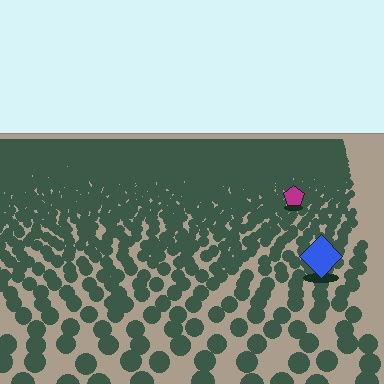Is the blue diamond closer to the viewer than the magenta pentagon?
Yes. The blue diamond is closer — you can tell from the texture gradient: the ground texture is coarser near it.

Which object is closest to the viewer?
The blue diamond is closest. The texture marks near it are larger and more spread out.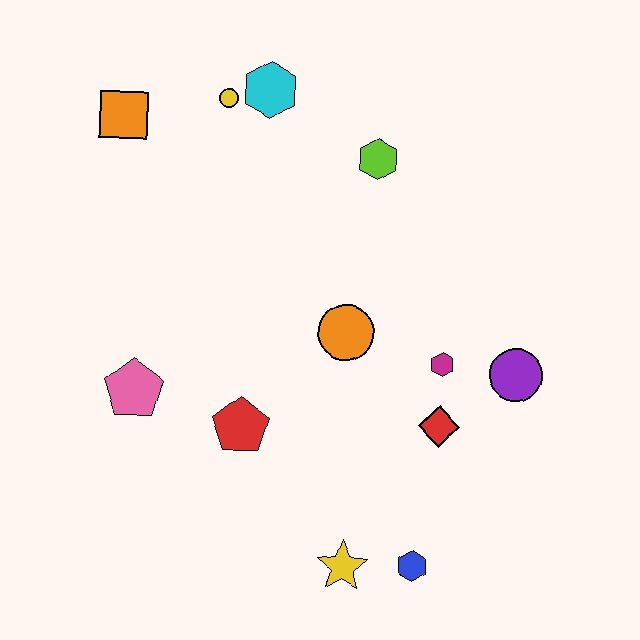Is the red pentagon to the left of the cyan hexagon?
Yes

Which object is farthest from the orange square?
The blue hexagon is farthest from the orange square.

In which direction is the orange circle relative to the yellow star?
The orange circle is above the yellow star.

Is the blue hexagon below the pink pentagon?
Yes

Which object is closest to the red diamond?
The magenta hexagon is closest to the red diamond.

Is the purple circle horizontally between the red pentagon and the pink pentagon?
No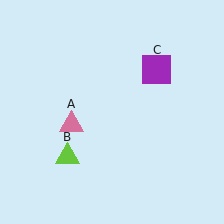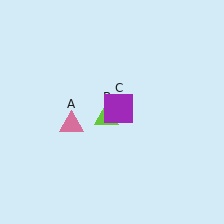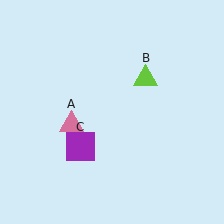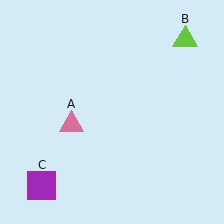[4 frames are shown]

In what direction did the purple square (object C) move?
The purple square (object C) moved down and to the left.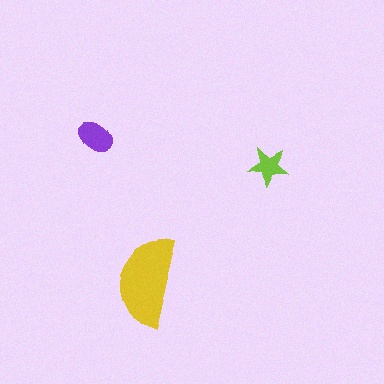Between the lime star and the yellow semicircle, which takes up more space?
The yellow semicircle.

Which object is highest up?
The purple ellipse is topmost.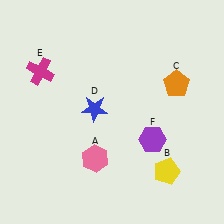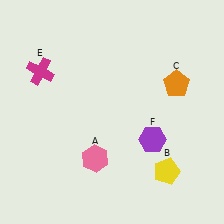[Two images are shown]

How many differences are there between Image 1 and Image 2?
There is 1 difference between the two images.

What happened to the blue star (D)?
The blue star (D) was removed in Image 2. It was in the top-left area of Image 1.